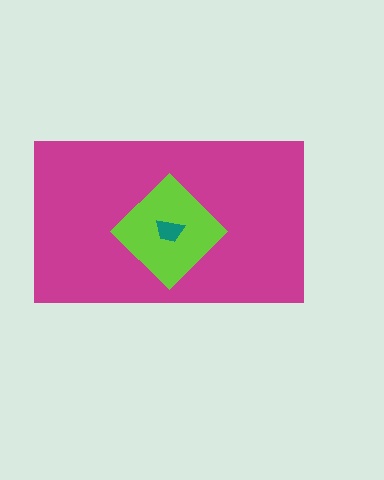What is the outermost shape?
The magenta rectangle.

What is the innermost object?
The teal trapezoid.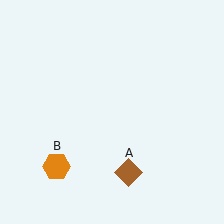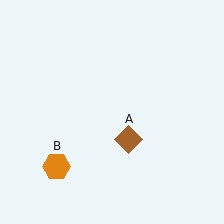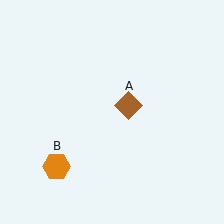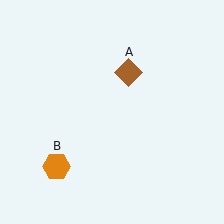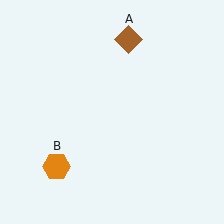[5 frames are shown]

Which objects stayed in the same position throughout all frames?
Orange hexagon (object B) remained stationary.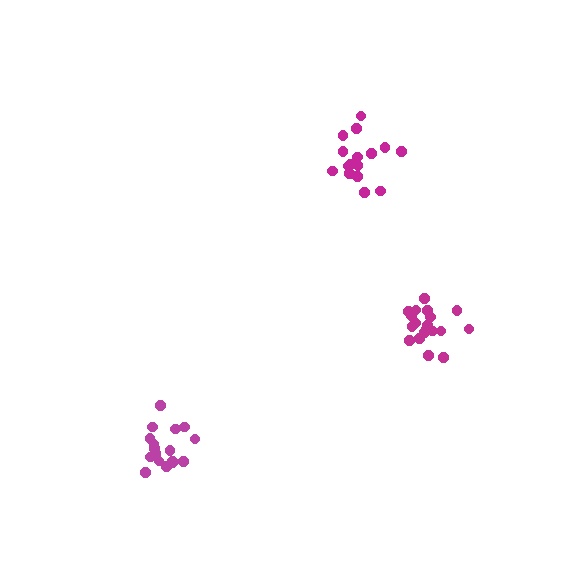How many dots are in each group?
Group 1: 19 dots, Group 2: 17 dots, Group 3: 16 dots (52 total).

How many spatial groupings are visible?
There are 3 spatial groupings.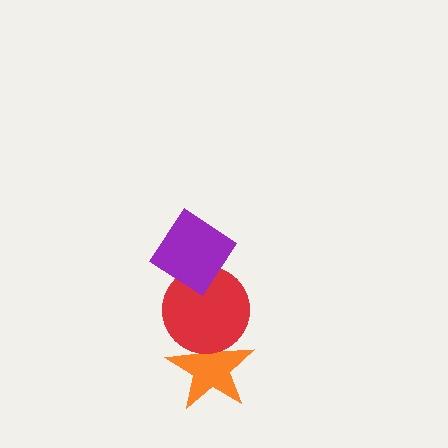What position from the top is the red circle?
The red circle is 2nd from the top.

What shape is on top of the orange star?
The red circle is on top of the orange star.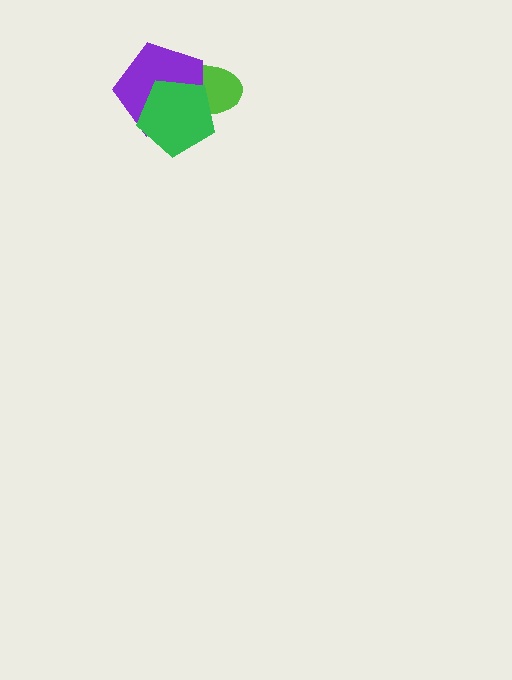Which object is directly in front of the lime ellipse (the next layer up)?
The purple pentagon is directly in front of the lime ellipse.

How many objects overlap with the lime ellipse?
2 objects overlap with the lime ellipse.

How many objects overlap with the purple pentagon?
2 objects overlap with the purple pentagon.